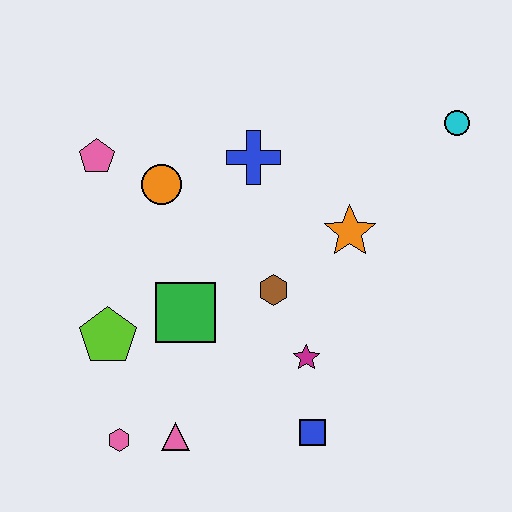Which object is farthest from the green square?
The cyan circle is farthest from the green square.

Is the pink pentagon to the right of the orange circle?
No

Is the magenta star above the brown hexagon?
No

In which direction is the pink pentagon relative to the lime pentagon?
The pink pentagon is above the lime pentagon.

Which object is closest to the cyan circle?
The orange star is closest to the cyan circle.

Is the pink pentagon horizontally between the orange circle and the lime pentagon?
No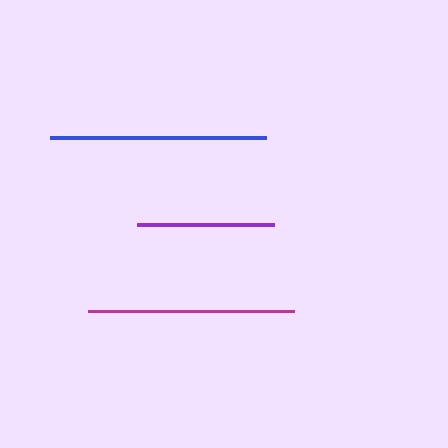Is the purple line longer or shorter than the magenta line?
The magenta line is longer than the purple line.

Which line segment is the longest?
The blue line is the longest at approximately 215 pixels.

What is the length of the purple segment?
The purple segment is approximately 136 pixels long.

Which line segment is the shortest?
The purple line is the shortest at approximately 136 pixels.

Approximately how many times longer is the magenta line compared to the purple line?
The magenta line is approximately 1.5 times the length of the purple line.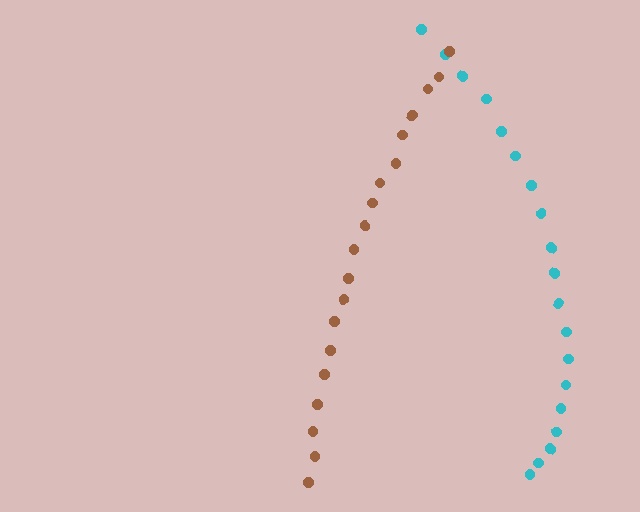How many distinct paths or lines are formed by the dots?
There are 2 distinct paths.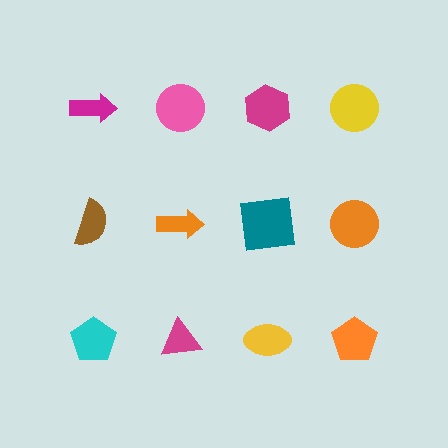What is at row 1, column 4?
A yellow circle.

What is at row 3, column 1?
A cyan pentagon.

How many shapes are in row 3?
4 shapes.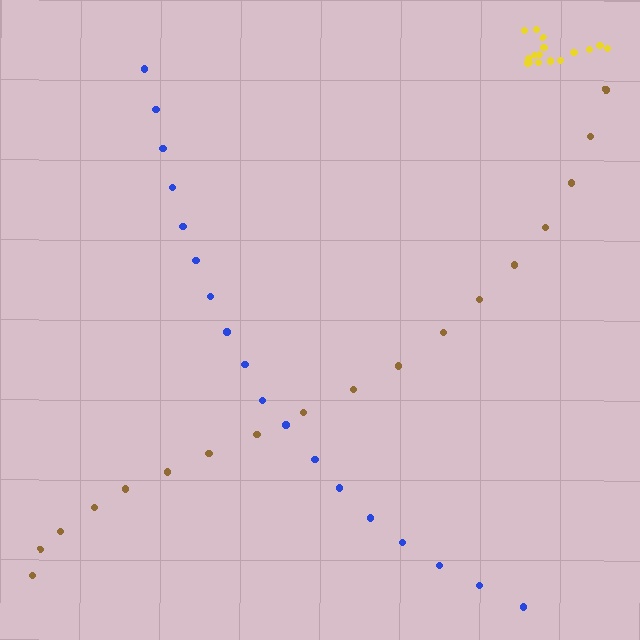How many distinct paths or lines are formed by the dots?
There are 3 distinct paths.